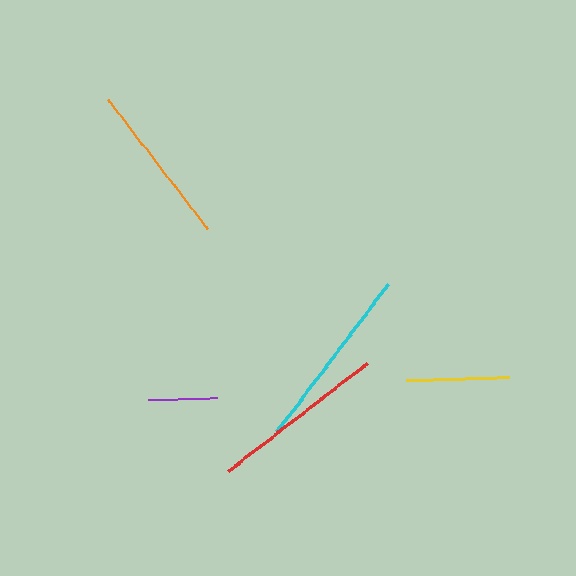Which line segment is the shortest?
The purple line is the shortest at approximately 70 pixels.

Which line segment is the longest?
The cyan line is the longest at approximately 185 pixels.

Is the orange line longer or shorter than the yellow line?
The orange line is longer than the yellow line.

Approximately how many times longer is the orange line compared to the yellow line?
The orange line is approximately 1.6 times the length of the yellow line.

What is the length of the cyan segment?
The cyan segment is approximately 185 pixels long.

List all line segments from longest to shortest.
From longest to shortest: cyan, red, orange, yellow, purple.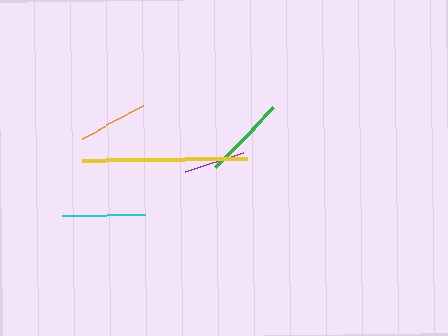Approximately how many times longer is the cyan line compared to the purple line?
The cyan line is approximately 1.4 times the length of the purple line.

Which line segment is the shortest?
The purple line is the shortest at approximately 61 pixels.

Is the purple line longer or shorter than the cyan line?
The cyan line is longer than the purple line.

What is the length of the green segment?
The green segment is approximately 83 pixels long.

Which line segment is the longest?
The yellow line is the longest at approximately 165 pixels.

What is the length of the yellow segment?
The yellow segment is approximately 165 pixels long.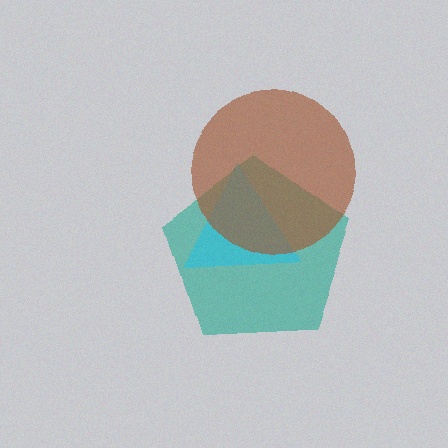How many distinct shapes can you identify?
There are 3 distinct shapes: a teal pentagon, a cyan triangle, a brown circle.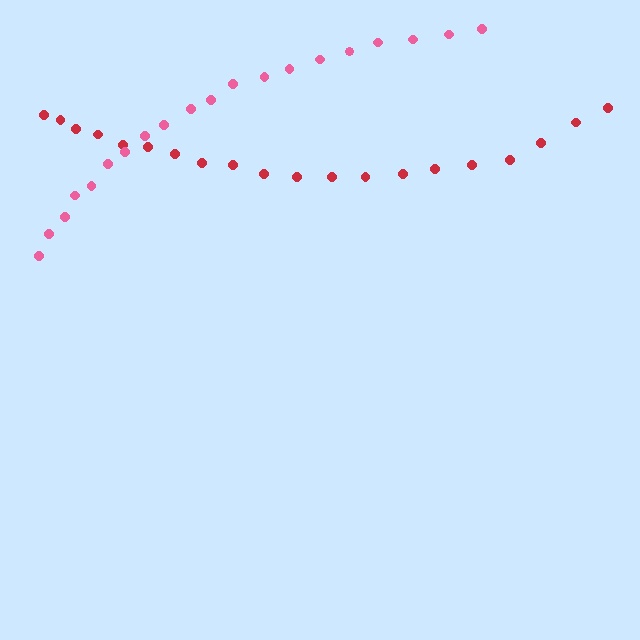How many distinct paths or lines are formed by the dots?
There are 2 distinct paths.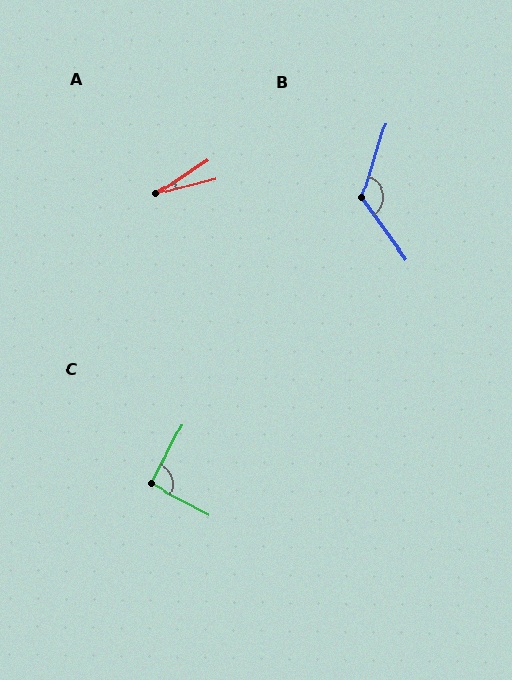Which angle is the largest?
B, at approximately 127 degrees.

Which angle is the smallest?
A, at approximately 20 degrees.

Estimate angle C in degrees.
Approximately 91 degrees.